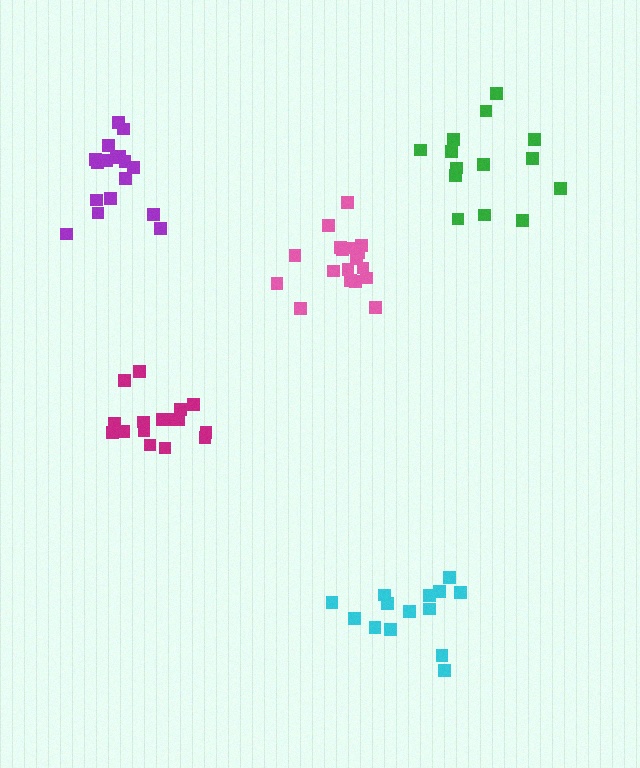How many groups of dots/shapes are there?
There are 5 groups.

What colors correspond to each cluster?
The clusters are colored: cyan, pink, magenta, green, purple.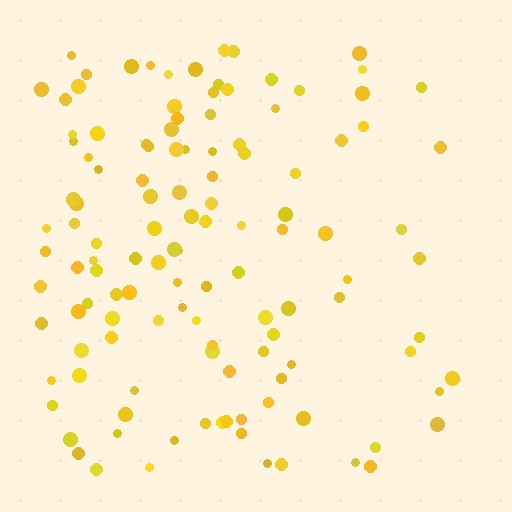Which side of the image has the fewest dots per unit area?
The right.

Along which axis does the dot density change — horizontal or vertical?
Horizontal.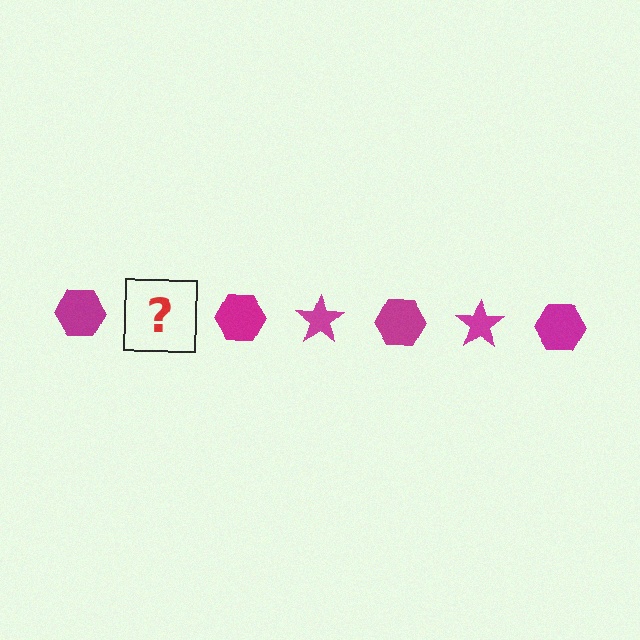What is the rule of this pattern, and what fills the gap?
The rule is that the pattern cycles through hexagon, star shapes in magenta. The gap should be filled with a magenta star.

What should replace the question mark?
The question mark should be replaced with a magenta star.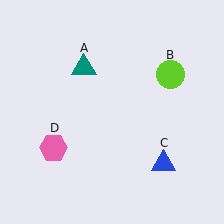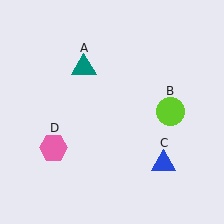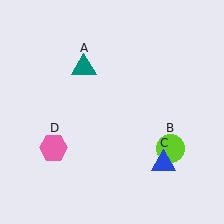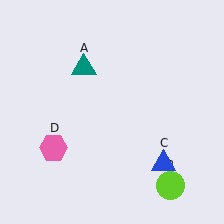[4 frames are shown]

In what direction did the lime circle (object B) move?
The lime circle (object B) moved down.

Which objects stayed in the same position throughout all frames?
Teal triangle (object A) and blue triangle (object C) and pink hexagon (object D) remained stationary.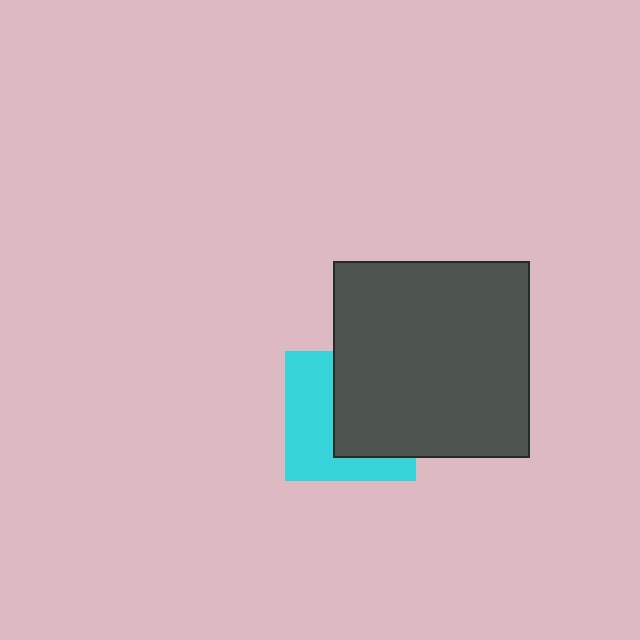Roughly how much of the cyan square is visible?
About half of it is visible (roughly 49%).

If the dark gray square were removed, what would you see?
You would see the complete cyan square.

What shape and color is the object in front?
The object in front is a dark gray square.